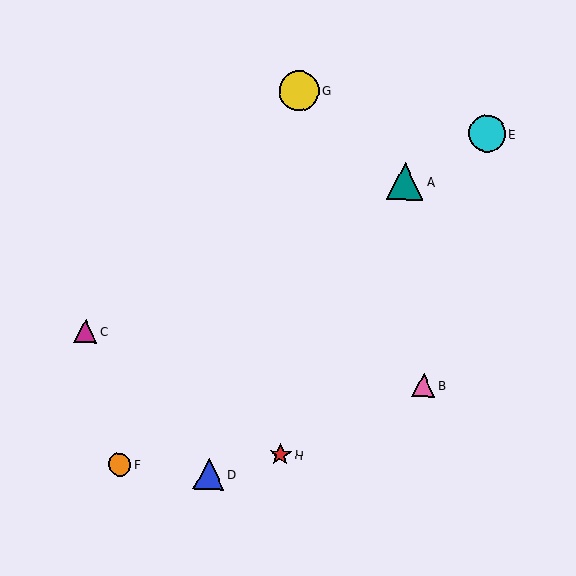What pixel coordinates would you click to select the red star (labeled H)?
Click at (280, 455) to select the red star H.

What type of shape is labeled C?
Shape C is a magenta triangle.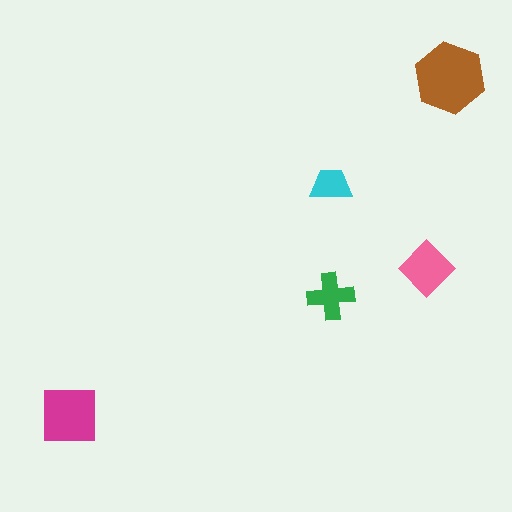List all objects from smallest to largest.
The cyan trapezoid, the green cross, the pink diamond, the magenta square, the brown hexagon.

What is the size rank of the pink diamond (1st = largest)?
3rd.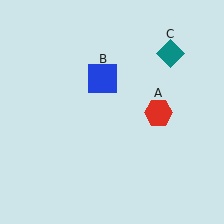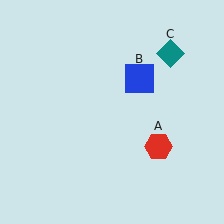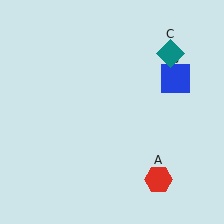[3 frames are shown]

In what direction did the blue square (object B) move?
The blue square (object B) moved right.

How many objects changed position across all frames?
2 objects changed position: red hexagon (object A), blue square (object B).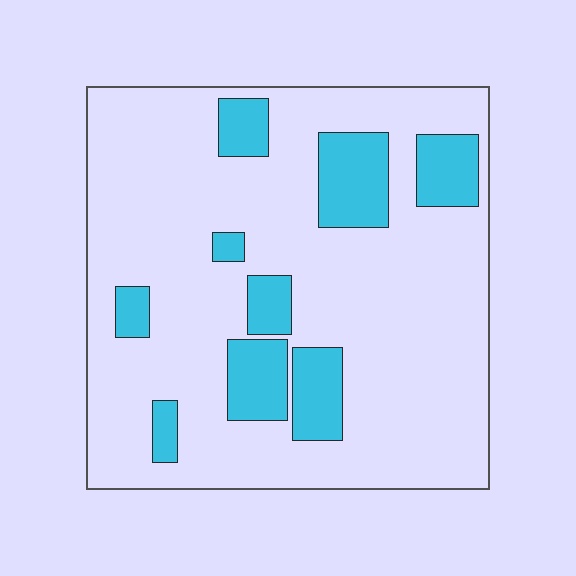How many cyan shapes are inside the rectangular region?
9.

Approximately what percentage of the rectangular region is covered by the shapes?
Approximately 20%.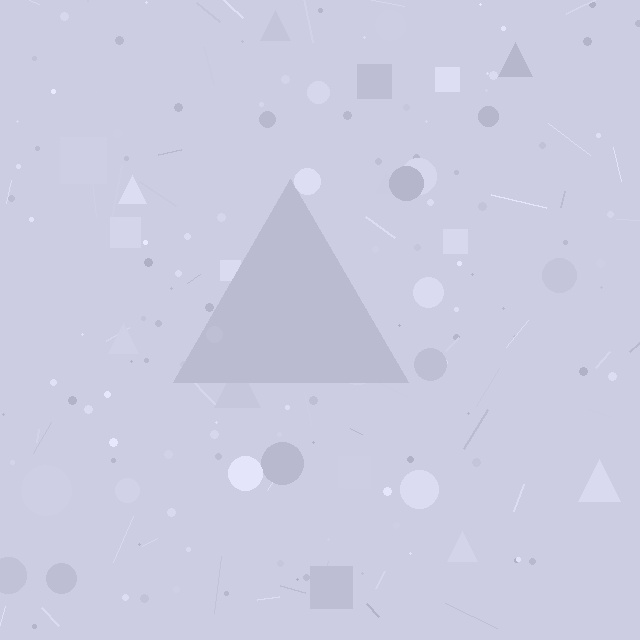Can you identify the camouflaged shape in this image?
The camouflaged shape is a triangle.